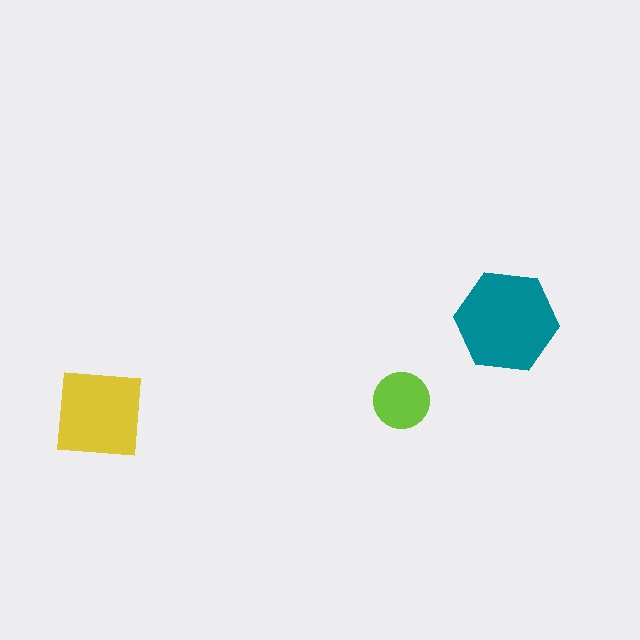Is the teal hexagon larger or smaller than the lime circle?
Larger.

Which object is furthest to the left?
The yellow square is leftmost.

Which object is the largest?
The teal hexagon.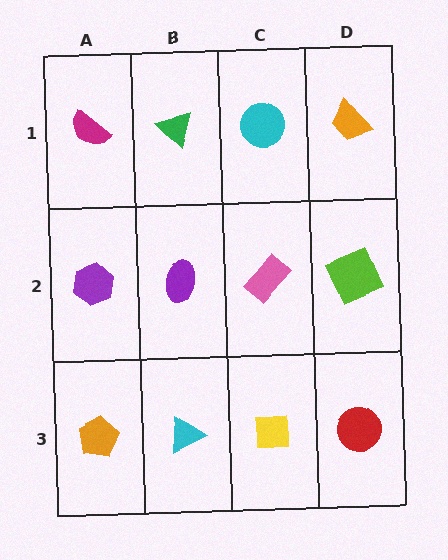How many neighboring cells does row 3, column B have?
3.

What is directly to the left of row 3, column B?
An orange pentagon.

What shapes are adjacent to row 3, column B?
A purple ellipse (row 2, column B), an orange pentagon (row 3, column A), a yellow square (row 3, column C).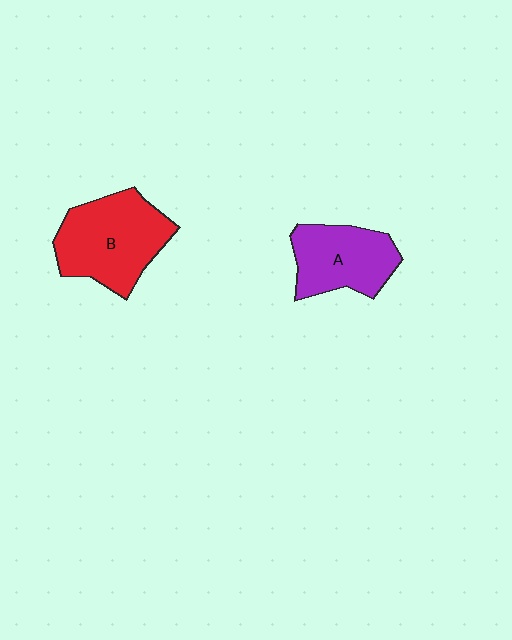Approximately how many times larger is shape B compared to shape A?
Approximately 1.3 times.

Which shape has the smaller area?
Shape A (purple).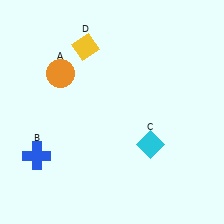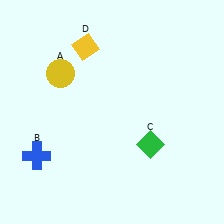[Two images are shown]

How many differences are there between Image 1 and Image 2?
There are 2 differences between the two images.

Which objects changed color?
A changed from orange to yellow. C changed from cyan to green.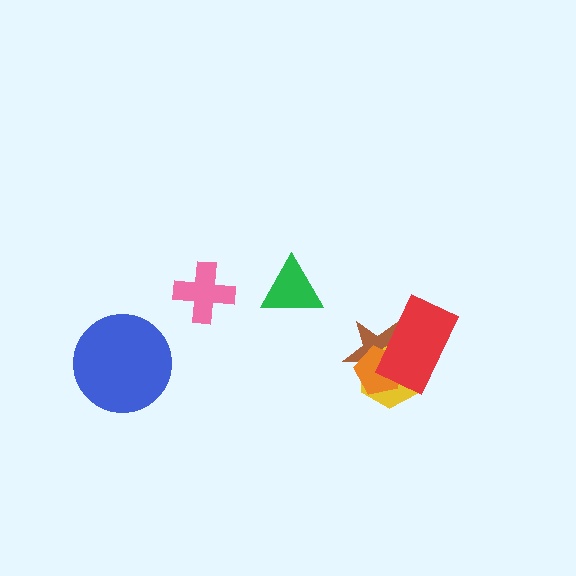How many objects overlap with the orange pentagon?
3 objects overlap with the orange pentagon.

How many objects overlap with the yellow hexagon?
3 objects overlap with the yellow hexagon.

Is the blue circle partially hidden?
No, no other shape covers it.